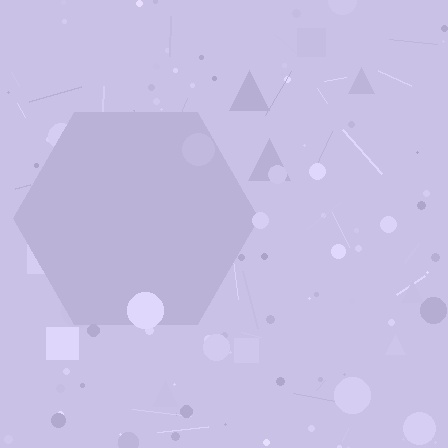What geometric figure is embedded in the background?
A hexagon is embedded in the background.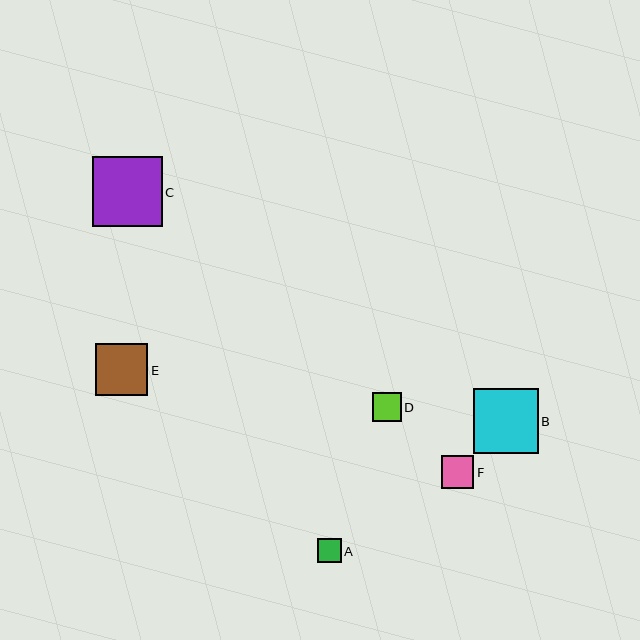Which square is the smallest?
Square A is the smallest with a size of approximately 24 pixels.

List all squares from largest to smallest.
From largest to smallest: C, B, E, F, D, A.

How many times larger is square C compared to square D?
Square C is approximately 2.4 times the size of square D.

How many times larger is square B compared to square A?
Square B is approximately 2.8 times the size of square A.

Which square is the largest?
Square C is the largest with a size of approximately 69 pixels.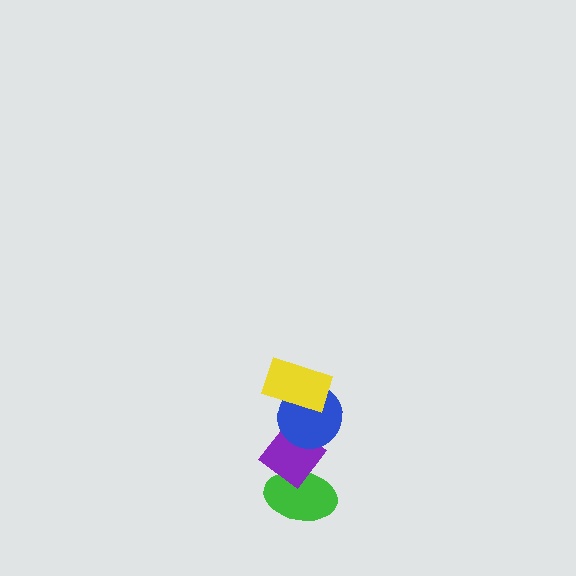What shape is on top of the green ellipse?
The purple diamond is on top of the green ellipse.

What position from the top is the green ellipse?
The green ellipse is 4th from the top.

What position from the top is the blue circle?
The blue circle is 2nd from the top.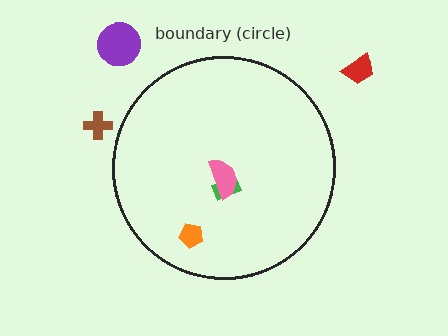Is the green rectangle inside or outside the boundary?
Inside.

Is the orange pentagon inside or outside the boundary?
Inside.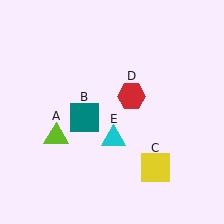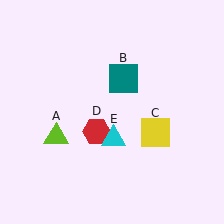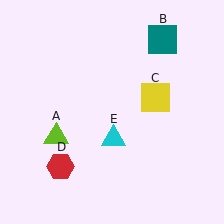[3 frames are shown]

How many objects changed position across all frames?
3 objects changed position: teal square (object B), yellow square (object C), red hexagon (object D).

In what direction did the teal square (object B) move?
The teal square (object B) moved up and to the right.